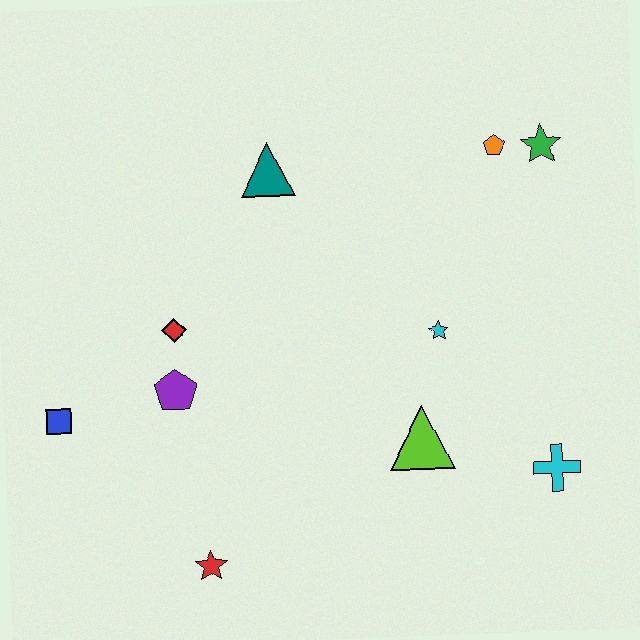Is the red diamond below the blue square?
No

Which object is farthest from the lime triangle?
The blue square is farthest from the lime triangle.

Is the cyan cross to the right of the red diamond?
Yes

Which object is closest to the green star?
The orange pentagon is closest to the green star.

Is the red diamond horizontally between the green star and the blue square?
Yes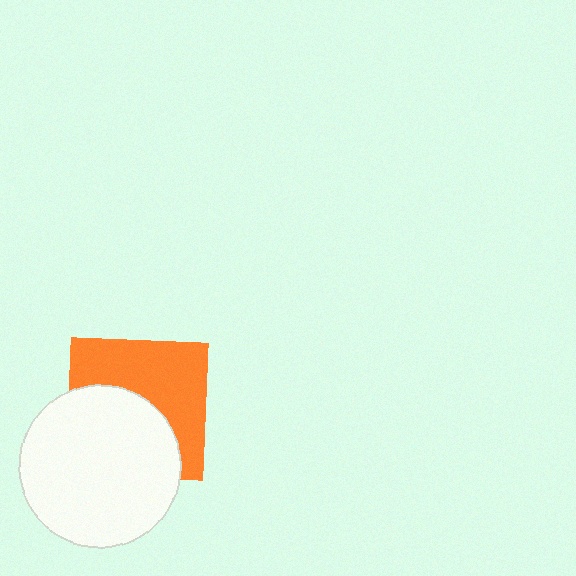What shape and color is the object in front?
The object in front is a white circle.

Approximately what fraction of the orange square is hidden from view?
Roughly 48% of the orange square is hidden behind the white circle.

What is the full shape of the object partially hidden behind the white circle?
The partially hidden object is an orange square.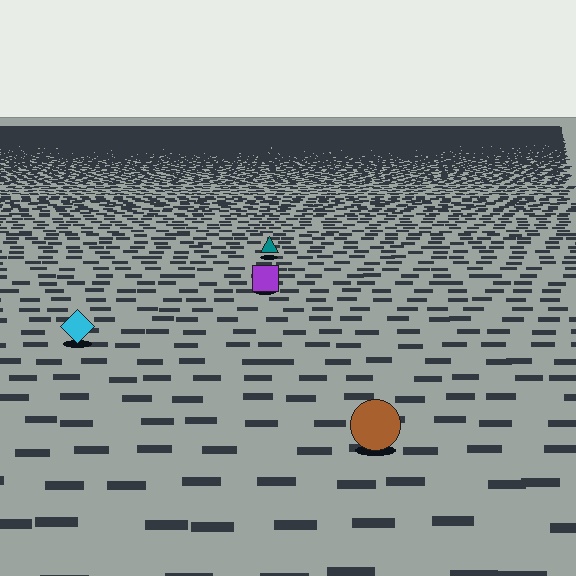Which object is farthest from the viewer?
The teal triangle is farthest from the viewer. It appears smaller and the ground texture around it is denser.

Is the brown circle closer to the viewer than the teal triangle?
Yes. The brown circle is closer — you can tell from the texture gradient: the ground texture is coarser near it.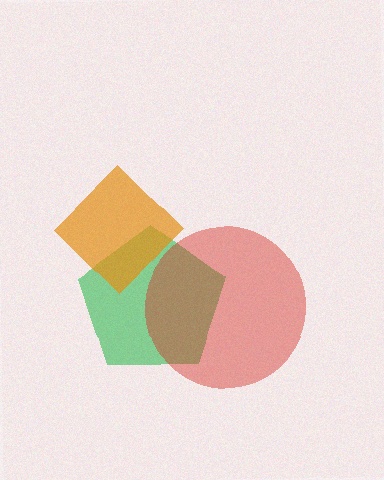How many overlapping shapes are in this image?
There are 3 overlapping shapes in the image.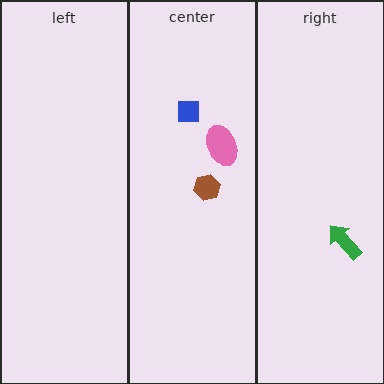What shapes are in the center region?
The brown hexagon, the blue square, the pink ellipse.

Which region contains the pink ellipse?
The center region.